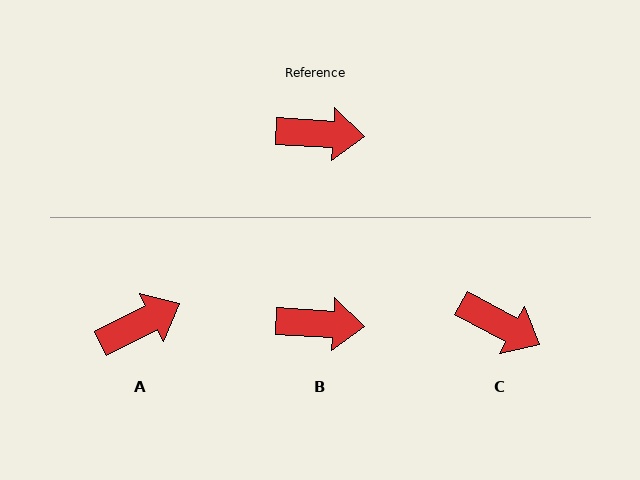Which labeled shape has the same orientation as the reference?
B.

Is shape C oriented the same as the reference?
No, it is off by about 25 degrees.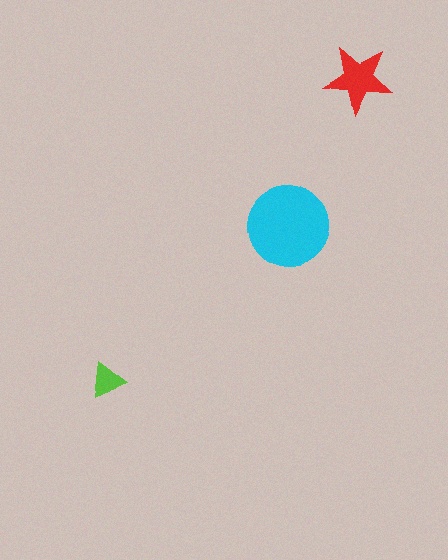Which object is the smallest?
The lime triangle.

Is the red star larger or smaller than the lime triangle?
Larger.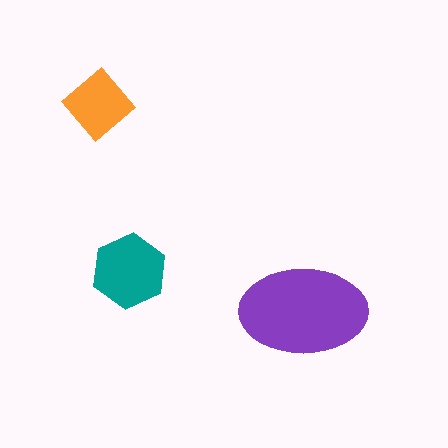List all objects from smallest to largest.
The orange diamond, the teal hexagon, the purple ellipse.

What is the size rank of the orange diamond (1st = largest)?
3rd.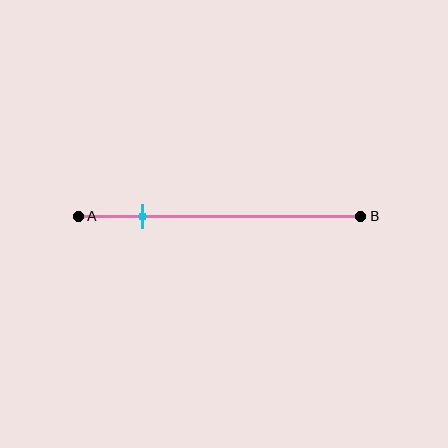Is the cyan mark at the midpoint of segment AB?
No, the mark is at about 25% from A, not at the 50% midpoint.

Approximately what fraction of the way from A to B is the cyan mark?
The cyan mark is approximately 25% of the way from A to B.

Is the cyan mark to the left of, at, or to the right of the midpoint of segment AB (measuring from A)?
The cyan mark is to the left of the midpoint of segment AB.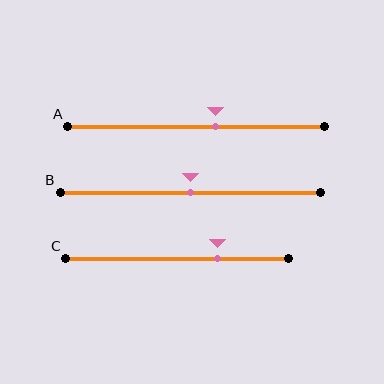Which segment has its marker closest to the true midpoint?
Segment B has its marker closest to the true midpoint.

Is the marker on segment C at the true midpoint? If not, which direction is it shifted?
No, the marker on segment C is shifted to the right by about 18% of the segment length.